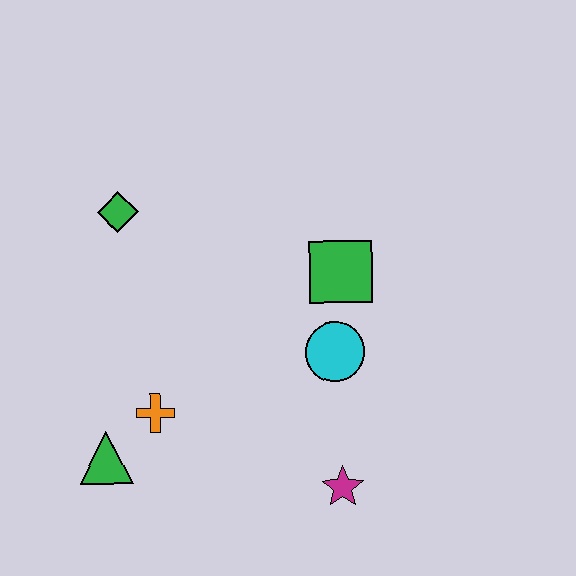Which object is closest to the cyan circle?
The green square is closest to the cyan circle.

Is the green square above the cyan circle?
Yes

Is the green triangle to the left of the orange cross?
Yes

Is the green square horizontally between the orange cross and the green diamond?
No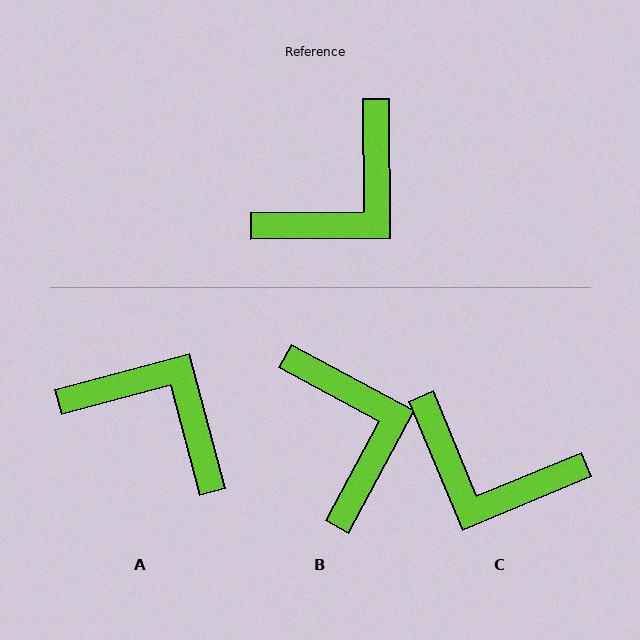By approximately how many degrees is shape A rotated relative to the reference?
Approximately 104 degrees counter-clockwise.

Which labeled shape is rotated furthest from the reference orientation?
A, about 104 degrees away.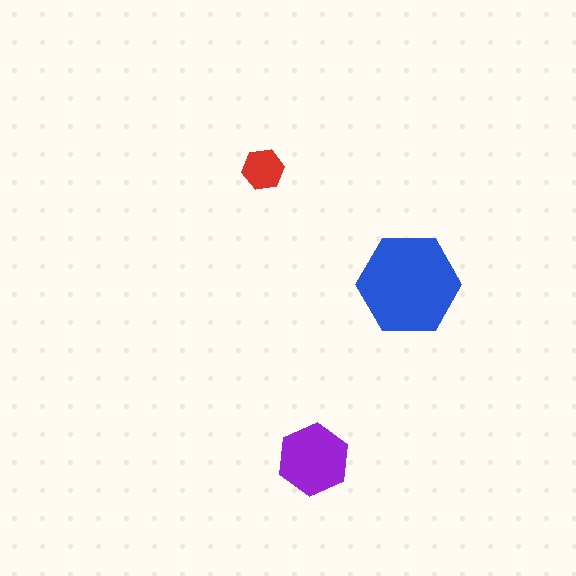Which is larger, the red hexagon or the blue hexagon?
The blue one.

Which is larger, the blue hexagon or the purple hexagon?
The blue one.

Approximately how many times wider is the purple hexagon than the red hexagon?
About 1.5 times wider.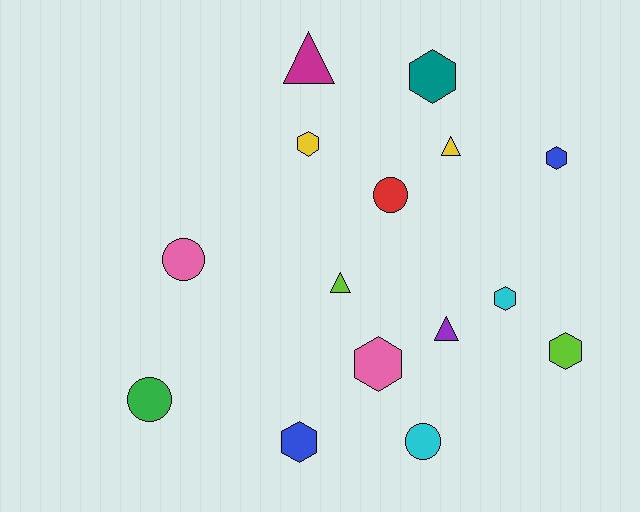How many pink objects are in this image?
There are 2 pink objects.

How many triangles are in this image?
There are 4 triangles.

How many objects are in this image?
There are 15 objects.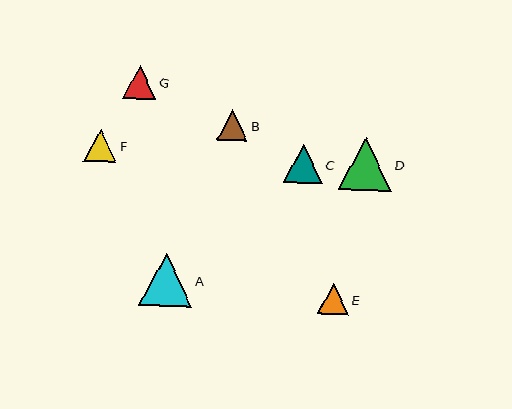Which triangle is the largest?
Triangle D is the largest with a size of approximately 53 pixels.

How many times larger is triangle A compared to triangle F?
Triangle A is approximately 1.6 times the size of triangle F.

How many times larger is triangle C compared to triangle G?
Triangle C is approximately 1.2 times the size of triangle G.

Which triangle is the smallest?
Triangle B is the smallest with a size of approximately 30 pixels.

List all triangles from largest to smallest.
From largest to smallest: D, A, C, G, F, E, B.